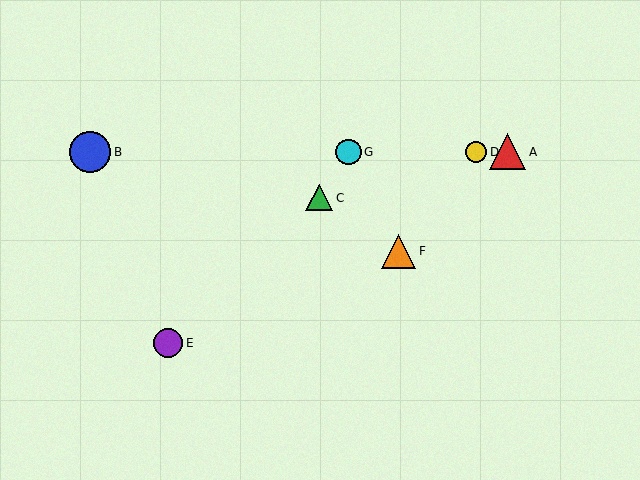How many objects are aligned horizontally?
4 objects (A, B, D, G) are aligned horizontally.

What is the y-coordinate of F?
Object F is at y≈252.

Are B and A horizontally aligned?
Yes, both are at y≈152.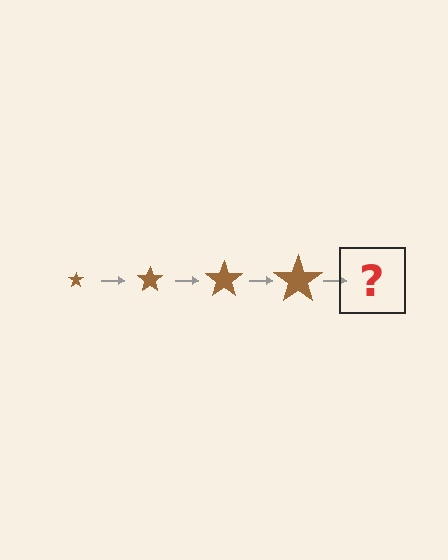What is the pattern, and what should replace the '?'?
The pattern is that the star gets progressively larger each step. The '?' should be a brown star, larger than the previous one.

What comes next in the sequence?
The next element should be a brown star, larger than the previous one.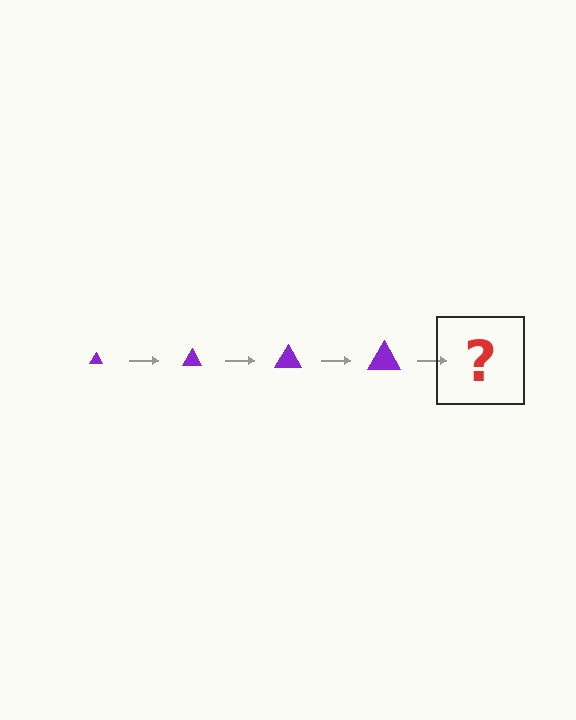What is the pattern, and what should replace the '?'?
The pattern is that the triangle gets progressively larger each step. The '?' should be a purple triangle, larger than the previous one.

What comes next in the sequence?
The next element should be a purple triangle, larger than the previous one.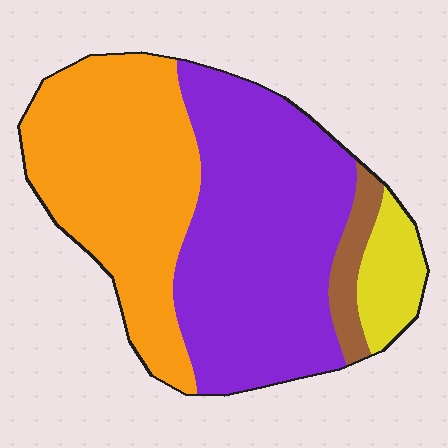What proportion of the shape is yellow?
Yellow takes up less than a quarter of the shape.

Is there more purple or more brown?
Purple.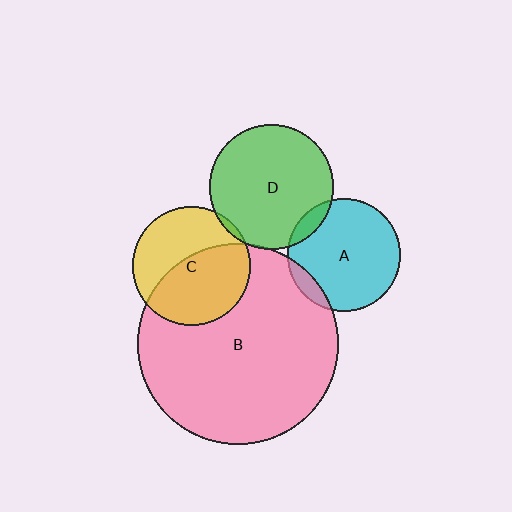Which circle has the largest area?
Circle B (pink).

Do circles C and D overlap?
Yes.